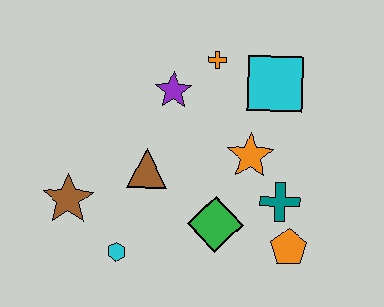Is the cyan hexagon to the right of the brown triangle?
No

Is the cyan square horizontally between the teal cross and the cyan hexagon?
Yes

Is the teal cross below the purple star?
Yes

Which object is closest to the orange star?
The teal cross is closest to the orange star.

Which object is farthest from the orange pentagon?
The brown star is farthest from the orange pentagon.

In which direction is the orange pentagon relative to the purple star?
The orange pentagon is below the purple star.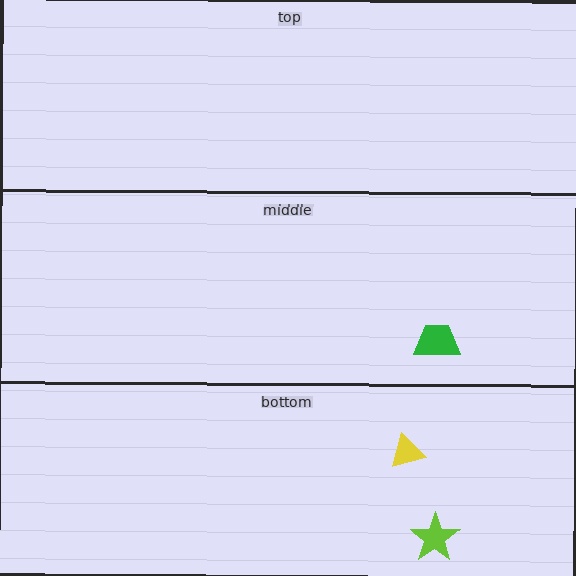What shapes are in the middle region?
The green trapezoid.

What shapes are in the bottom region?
The lime star, the yellow triangle.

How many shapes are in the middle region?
1.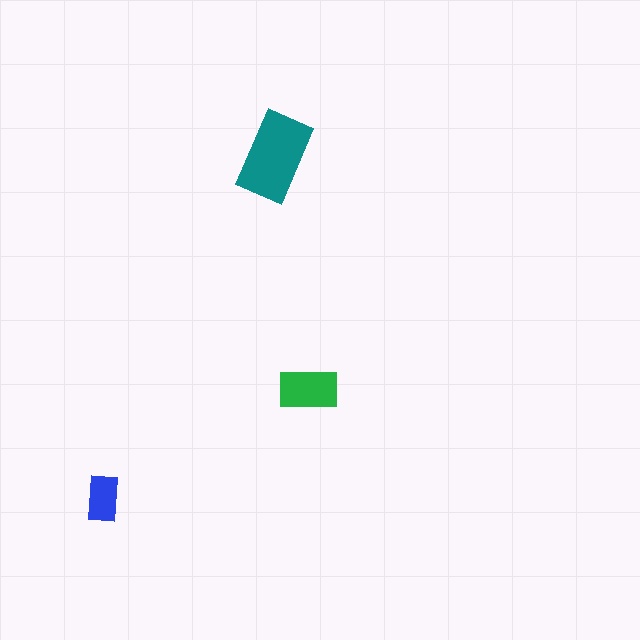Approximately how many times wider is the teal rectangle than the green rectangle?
About 1.5 times wider.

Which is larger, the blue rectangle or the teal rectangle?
The teal one.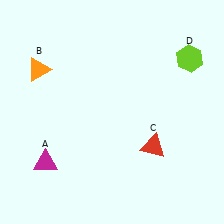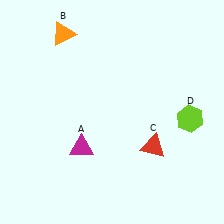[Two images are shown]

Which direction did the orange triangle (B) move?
The orange triangle (B) moved up.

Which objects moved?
The objects that moved are: the magenta triangle (A), the orange triangle (B), the lime hexagon (D).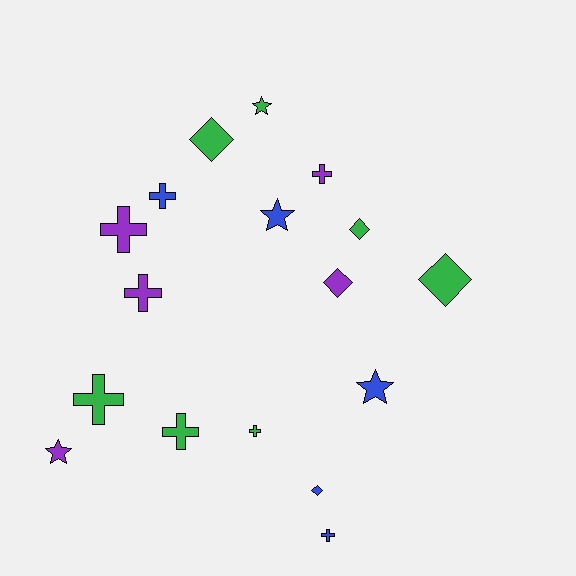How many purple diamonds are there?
There is 1 purple diamond.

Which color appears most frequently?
Green, with 7 objects.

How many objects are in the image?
There are 17 objects.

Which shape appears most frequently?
Cross, with 8 objects.